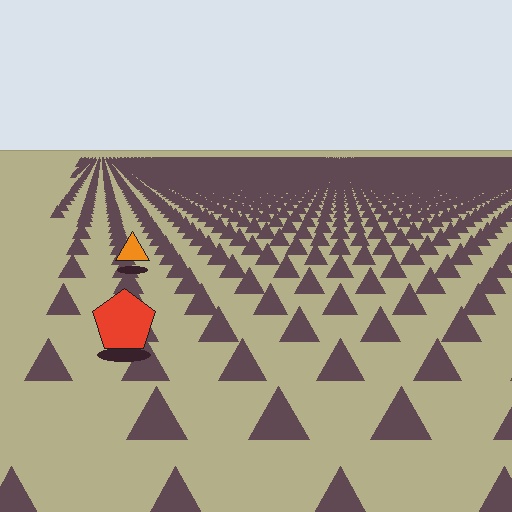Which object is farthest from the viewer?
The orange triangle is farthest from the viewer. It appears smaller and the ground texture around it is denser.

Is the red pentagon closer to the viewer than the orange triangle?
Yes. The red pentagon is closer — you can tell from the texture gradient: the ground texture is coarser near it.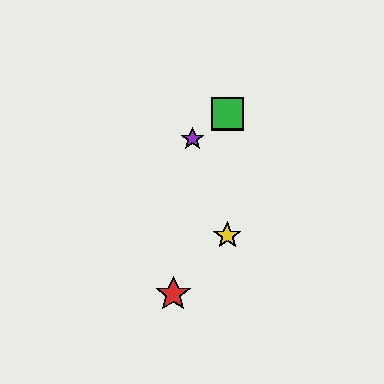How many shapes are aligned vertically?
3 shapes (the blue square, the green square, the yellow star) are aligned vertically.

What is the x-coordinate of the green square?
The green square is at x≈227.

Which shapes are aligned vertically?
The blue square, the green square, the yellow star are aligned vertically.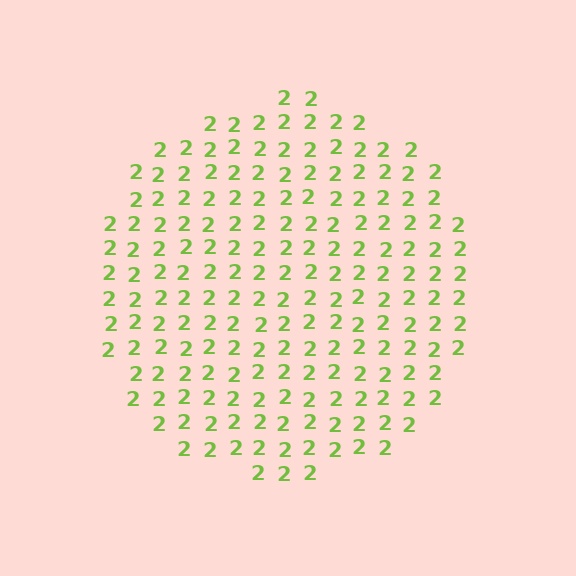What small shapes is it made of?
It is made of small digit 2's.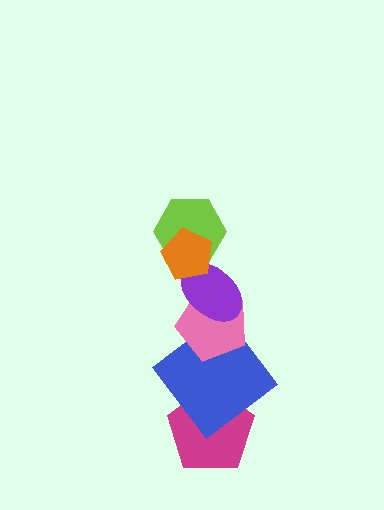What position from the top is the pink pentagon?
The pink pentagon is 4th from the top.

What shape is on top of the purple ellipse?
The lime hexagon is on top of the purple ellipse.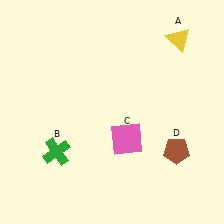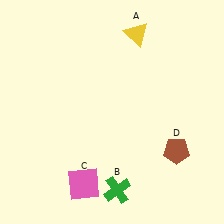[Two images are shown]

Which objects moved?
The objects that moved are: the yellow triangle (A), the green cross (B), the pink square (C).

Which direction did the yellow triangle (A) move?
The yellow triangle (A) moved left.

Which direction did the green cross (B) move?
The green cross (B) moved right.